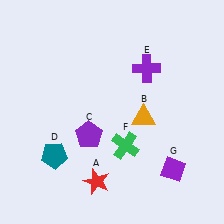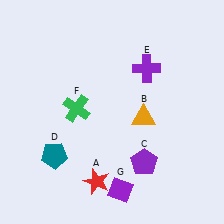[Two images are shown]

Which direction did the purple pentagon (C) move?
The purple pentagon (C) moved right.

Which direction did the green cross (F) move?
The green cross (F) moved left.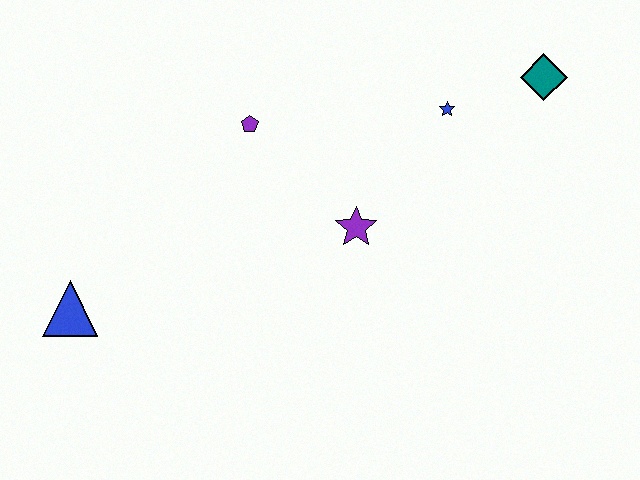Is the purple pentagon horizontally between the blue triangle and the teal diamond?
Yes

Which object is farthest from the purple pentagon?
The teal diamond is farthest from the purple pentagon.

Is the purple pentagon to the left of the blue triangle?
No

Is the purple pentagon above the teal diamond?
No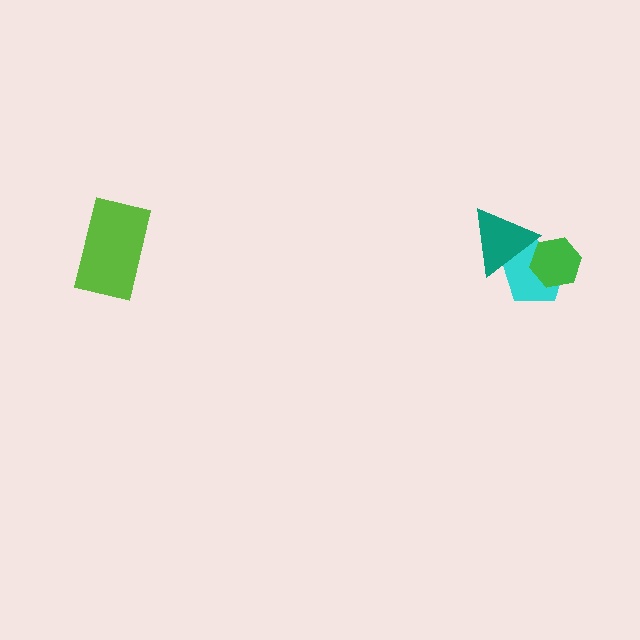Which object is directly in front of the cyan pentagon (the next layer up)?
The green hexagon is directly in front of the cyan pentagon.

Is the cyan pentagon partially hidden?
Yes, it is partially covered by another shape.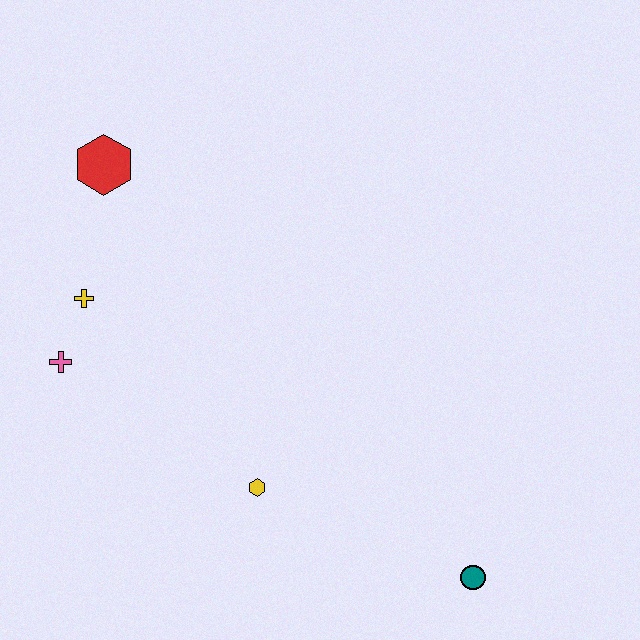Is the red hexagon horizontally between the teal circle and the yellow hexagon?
No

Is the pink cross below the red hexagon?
Yes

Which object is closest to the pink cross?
The yellow cross is closest to the pink cross.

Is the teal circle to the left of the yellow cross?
No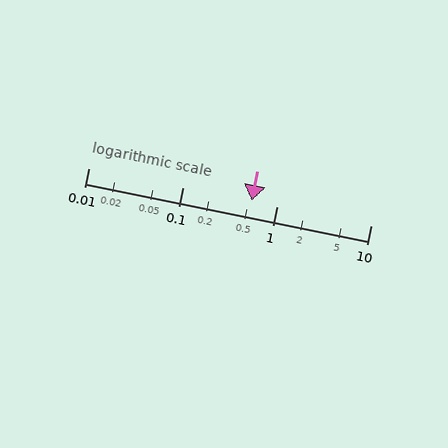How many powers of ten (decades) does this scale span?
The scale spans 3 decades, from 0.01 to 10.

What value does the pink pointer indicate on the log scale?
The pointer indicates approximately 0.54.